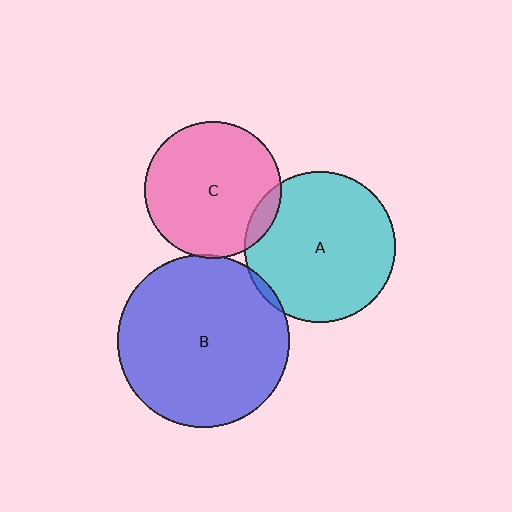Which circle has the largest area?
Circle B (blue).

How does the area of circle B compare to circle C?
Approximately 1.6 times.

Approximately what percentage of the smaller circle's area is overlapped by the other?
Approximately 10%.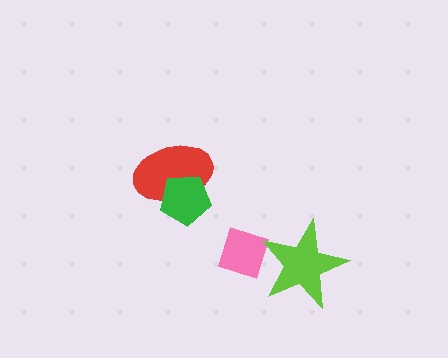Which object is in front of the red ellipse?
The green pentagon is in front of the red ellipse.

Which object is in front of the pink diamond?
The lime star is in front of the pink diamond.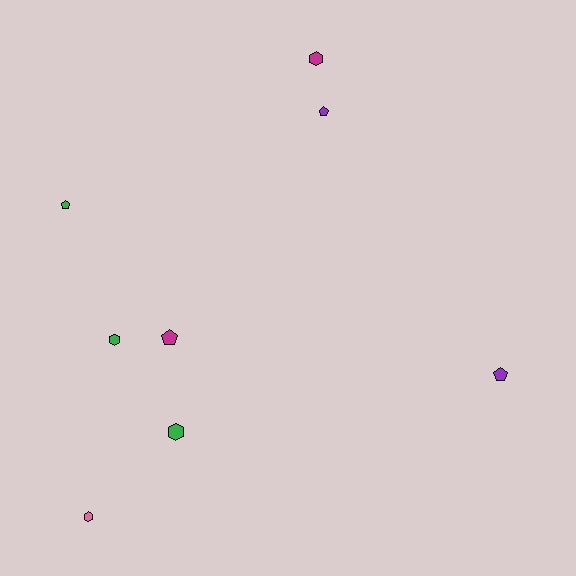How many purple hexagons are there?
There are no purple hexagons.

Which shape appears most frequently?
Hexagon, with 4 objects.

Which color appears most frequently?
Green, with 3 objects.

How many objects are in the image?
There are 8 objects.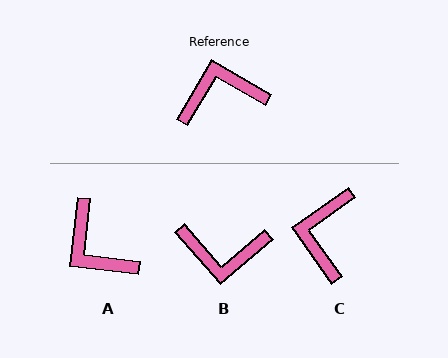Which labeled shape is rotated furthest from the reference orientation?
B, about 161 degrees away.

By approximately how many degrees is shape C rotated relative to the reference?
Approximately 66 degrees counter-clockwise.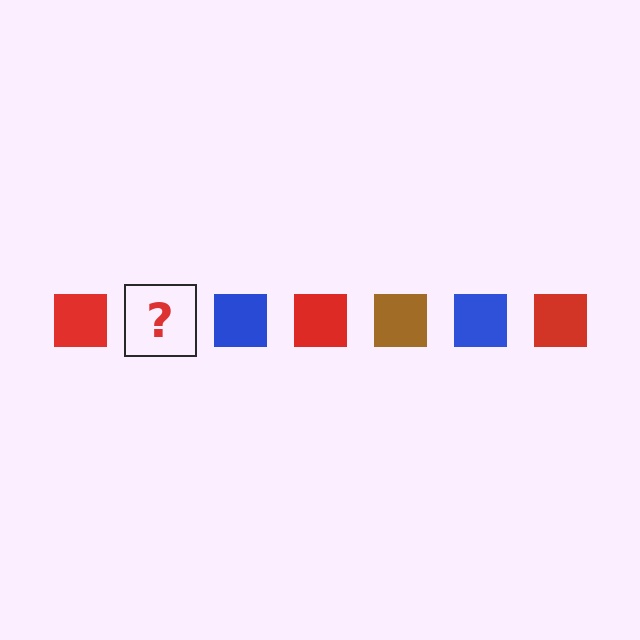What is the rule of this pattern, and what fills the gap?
The rule is that the pattern cycles through red, brown, blue squares. The gap should be filled with a brown square.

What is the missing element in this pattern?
The missing element is a brown square.